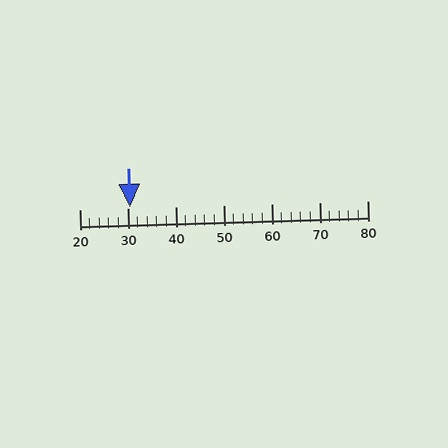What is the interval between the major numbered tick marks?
The major tick marks are spaced 10 units apart.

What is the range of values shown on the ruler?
The ruler shows values from 20 to 80.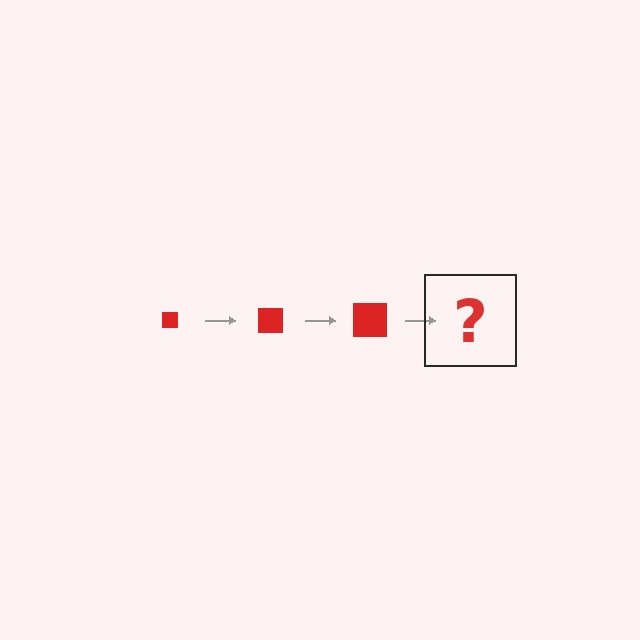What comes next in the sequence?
The next element should be a red square, larger than the previous one.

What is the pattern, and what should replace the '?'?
The pattern is that the square gets progressively larger each step. The '?' should be a red square, larger than the previous one.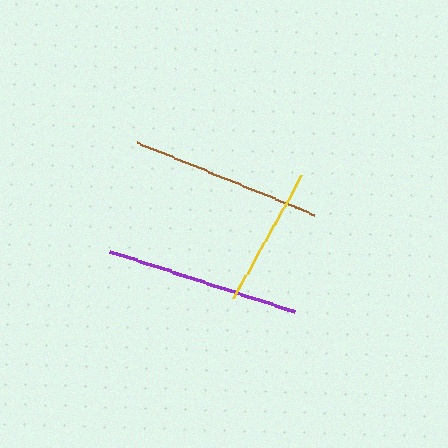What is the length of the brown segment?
The brown segment is approximately 191 pixels long.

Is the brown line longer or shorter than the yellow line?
The brown line is longer than the yellow line.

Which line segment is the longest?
The purple line is the longest at approximately 195 pixels.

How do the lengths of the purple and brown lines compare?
The purple and brown lines are approximately the same length.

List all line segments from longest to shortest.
From longest to shortest: purple, brown, yellow.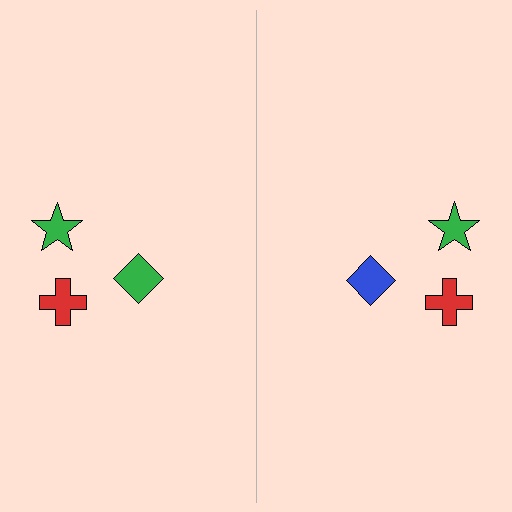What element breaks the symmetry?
The blue diamond on the right side breaks the symmetry — its mirror counterpart is green.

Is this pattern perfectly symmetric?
No, the pattern is not perfectly symmetric. The blue diamond on the right side breaks the symmetry — its mirror counterpart is green.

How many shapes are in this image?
There are 6 shapes in this image.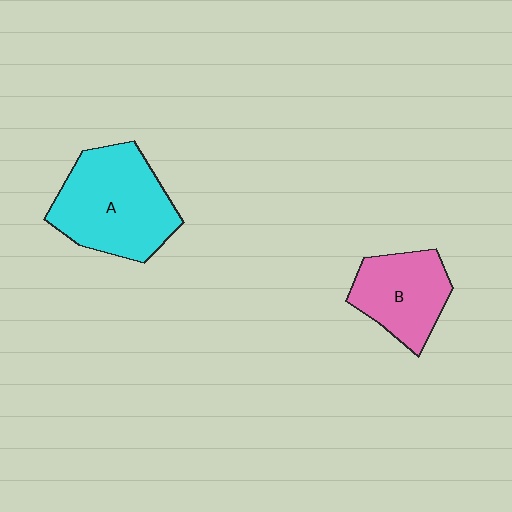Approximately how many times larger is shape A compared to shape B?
Approximately 1.5 times.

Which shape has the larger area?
Shape A (cyan).